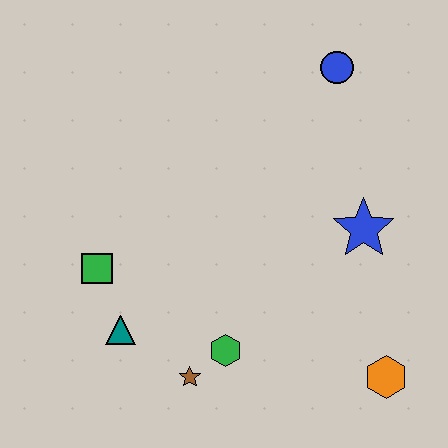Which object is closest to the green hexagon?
The brown star is closest to the green hexagon.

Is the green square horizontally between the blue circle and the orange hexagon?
No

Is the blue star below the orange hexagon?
No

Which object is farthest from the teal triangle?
The blue circle is farthest from the teal triangle.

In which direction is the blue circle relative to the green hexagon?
The blue circle is above the green hexagon.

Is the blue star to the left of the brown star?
No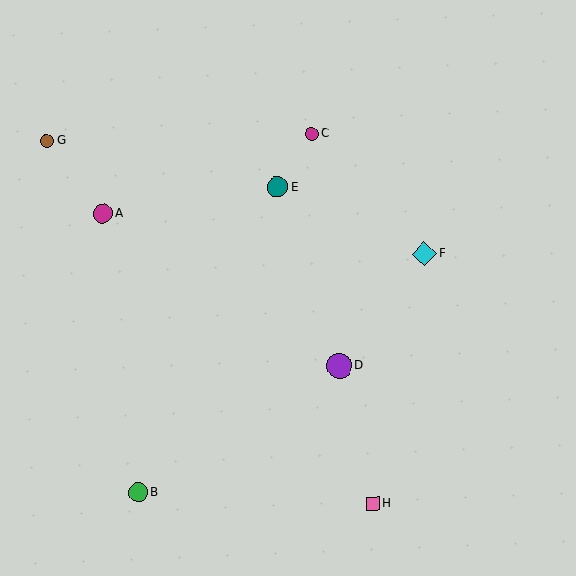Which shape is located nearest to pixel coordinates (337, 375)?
The purple circle (labeled D) at (339, 366) is nearest to that location.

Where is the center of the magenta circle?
The center of the magenta circle is at (311, 134).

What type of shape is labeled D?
Shape D is a purple circle.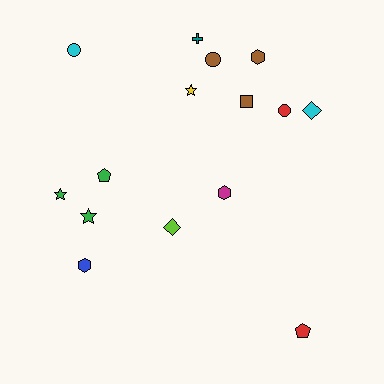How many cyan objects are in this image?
There are 2 cyan objects.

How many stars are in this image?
There are 3 stars.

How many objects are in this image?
There are 15 objects.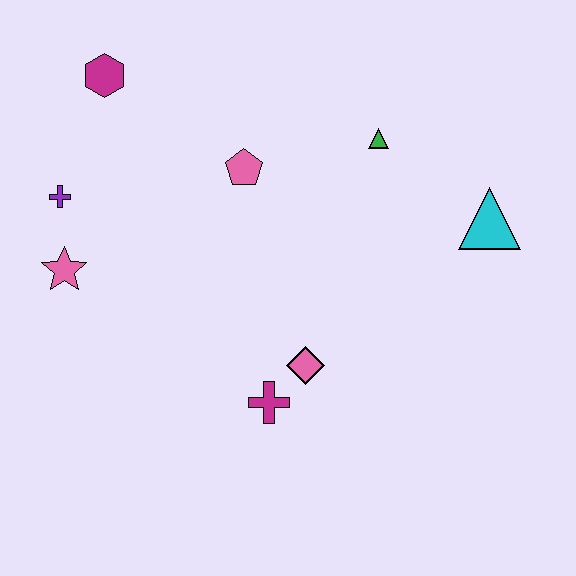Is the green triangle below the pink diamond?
No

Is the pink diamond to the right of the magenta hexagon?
Yes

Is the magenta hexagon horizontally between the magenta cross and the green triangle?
No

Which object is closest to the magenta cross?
The pink diamond is closest to the magenta cross.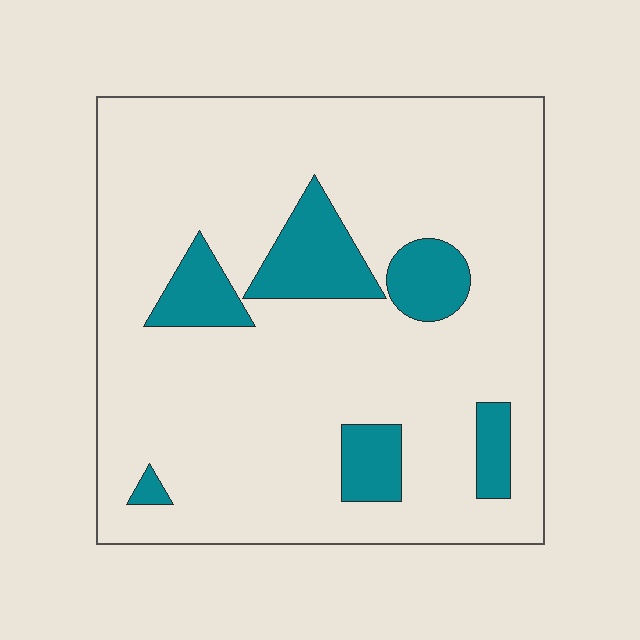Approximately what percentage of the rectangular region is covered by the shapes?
Approximately 15%.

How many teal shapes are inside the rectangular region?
6.